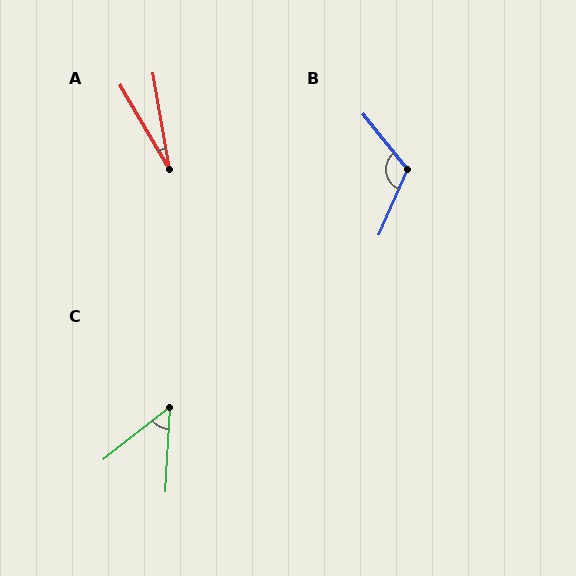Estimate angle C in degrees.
Approximately 49 degrees.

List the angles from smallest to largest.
A (20°), C (49°), B (117°).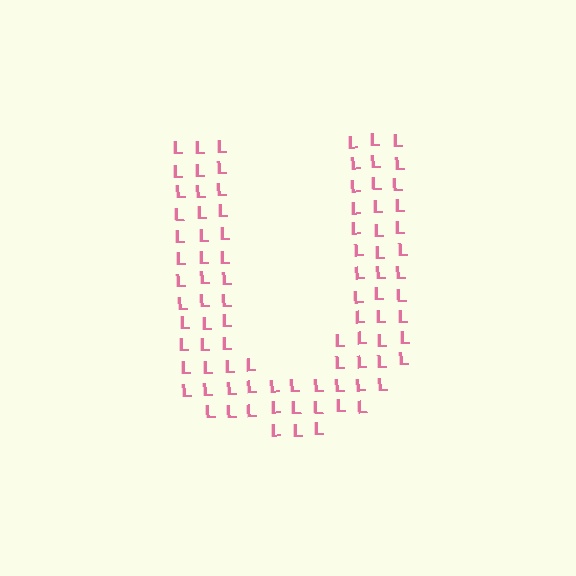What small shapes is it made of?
It is made of small letter L's.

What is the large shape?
The large shape is the letter U.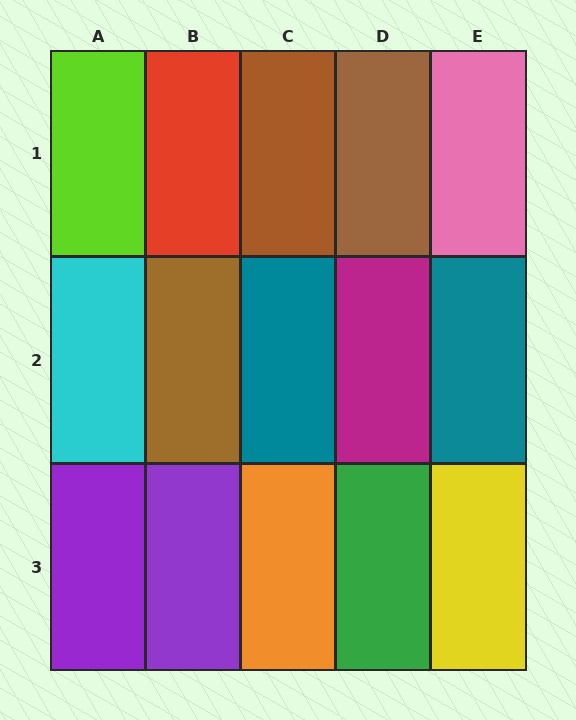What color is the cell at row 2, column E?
Teal.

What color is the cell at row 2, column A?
Cyan.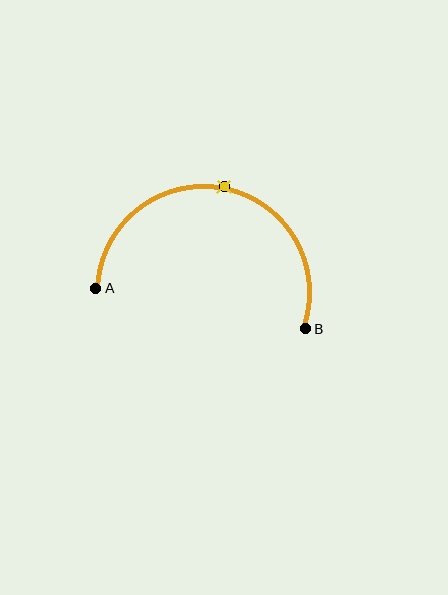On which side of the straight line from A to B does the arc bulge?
The arc bulges above the straight line connecting A and B.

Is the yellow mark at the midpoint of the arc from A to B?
Yes. The yellow mark lies on the arc at equal arc-length from both A and B — it is the arc midpoint.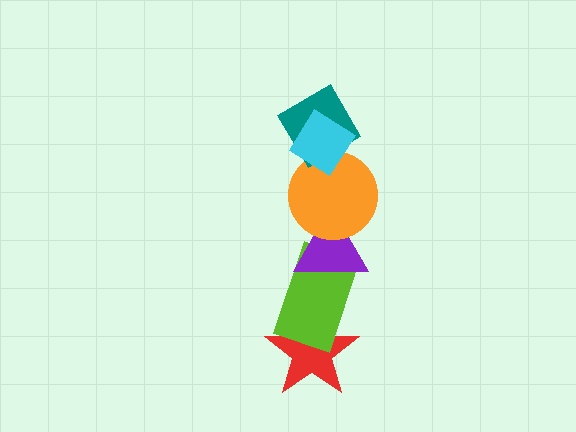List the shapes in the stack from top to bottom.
From top to bottom: the cyan diamond, the teal diamond, the orange circle, the purple triangle, the lime rectangle, the red star.